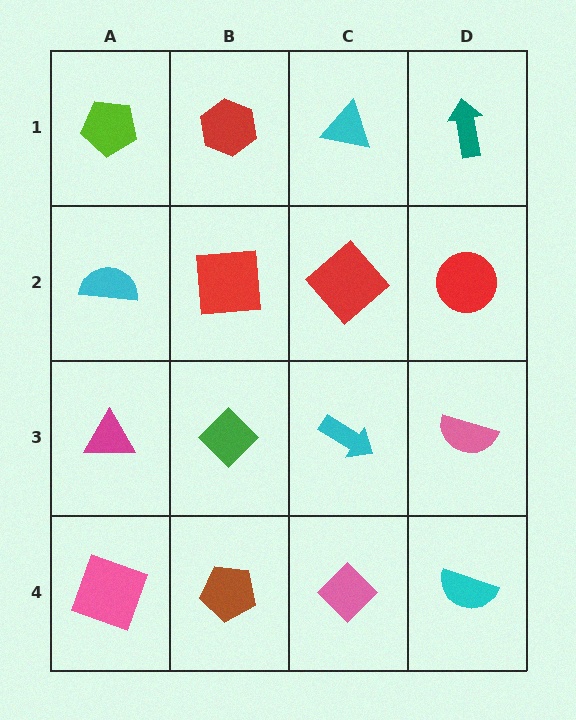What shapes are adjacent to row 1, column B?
A red square (row 2, column B), a lime pentagon (row 1, column A), a cyan triangle (row 1, column C).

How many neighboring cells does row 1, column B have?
3.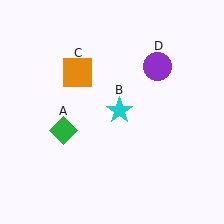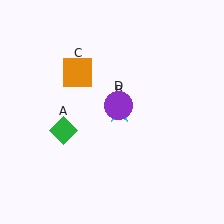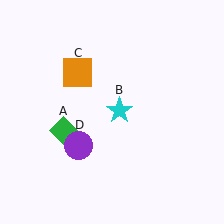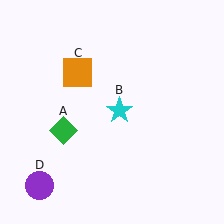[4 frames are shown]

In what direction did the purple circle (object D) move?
The purple circle (object D) moved down and to the left.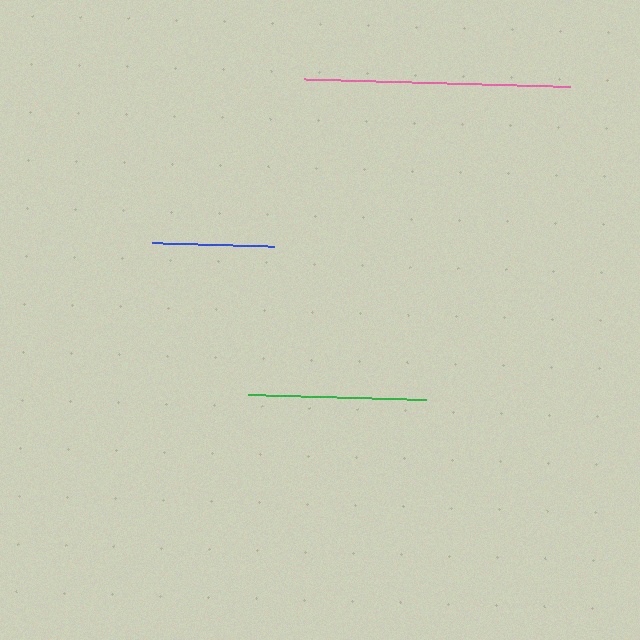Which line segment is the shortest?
The blue line is the shortest at approximately 122 pixels.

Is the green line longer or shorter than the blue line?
The green line is longer than the blue line.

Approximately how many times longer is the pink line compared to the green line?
The pink line is approximately 1.5 times the length of the green line.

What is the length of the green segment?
The green segment is approximately 177 pixels long.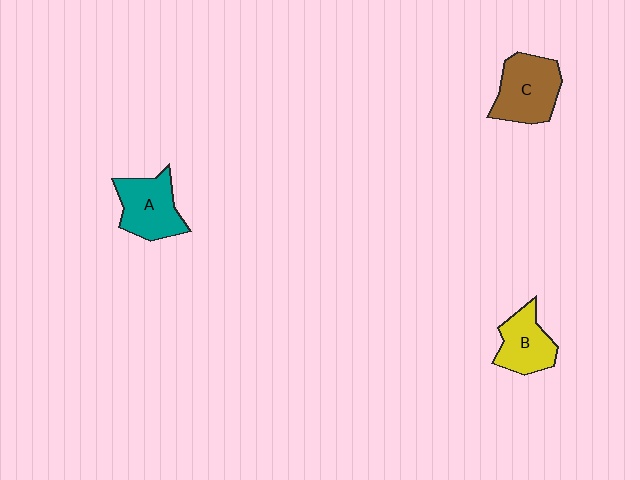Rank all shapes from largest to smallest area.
From largest to smallest: C (brown), A (teal), B (yellow).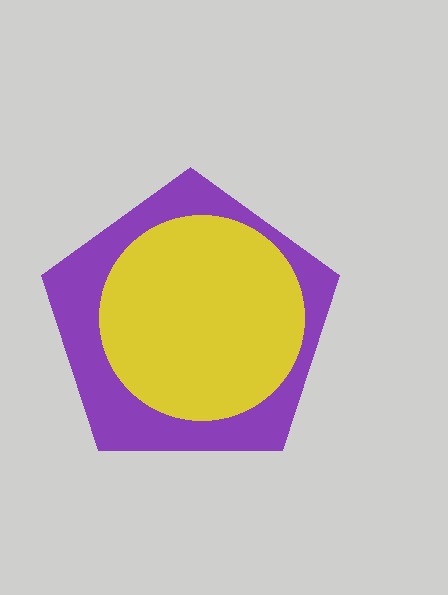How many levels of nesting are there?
2.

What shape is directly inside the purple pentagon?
The yellow circle.